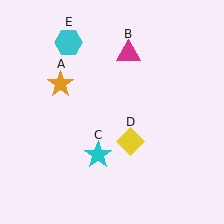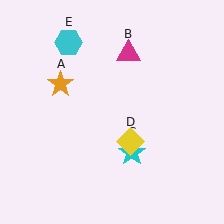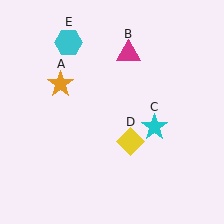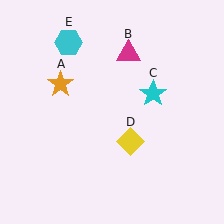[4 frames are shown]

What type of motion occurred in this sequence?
The cyan star (object C) rotated counterclockwise around the center of the scene.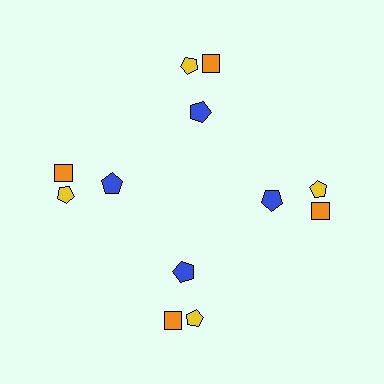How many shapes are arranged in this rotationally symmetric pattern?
There are 12 shapes, arranged in 4 groups of 3.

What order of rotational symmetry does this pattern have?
This pattern has 4-fold rotational symmetry.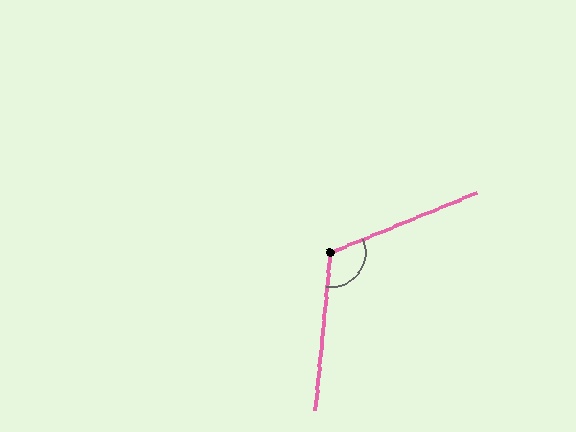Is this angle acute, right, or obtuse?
It is obtuse.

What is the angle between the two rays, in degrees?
Approximately 118 degrees.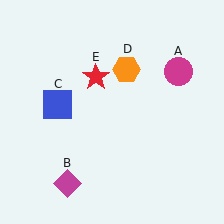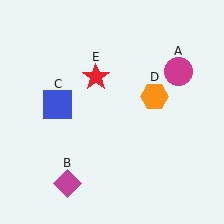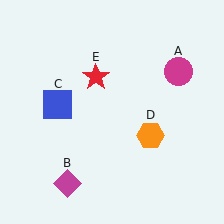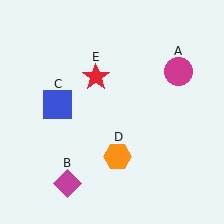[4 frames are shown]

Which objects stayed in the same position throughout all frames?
Magenta circle (object A) and magenta diamond (object B) and blue square (object C) and red star (object E) remained stationary.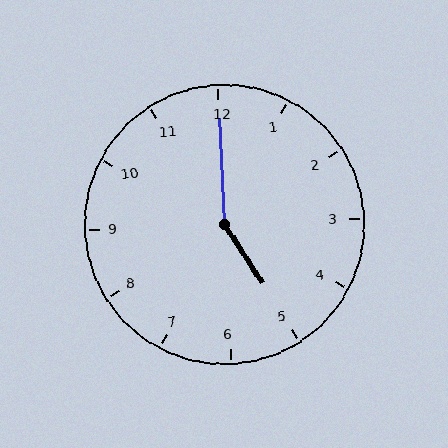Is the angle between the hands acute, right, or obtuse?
It is obtuse.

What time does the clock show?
5:00.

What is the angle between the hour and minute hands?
Approximately 150 degrees.